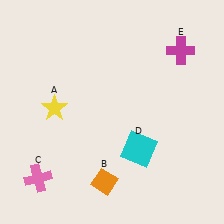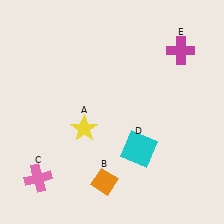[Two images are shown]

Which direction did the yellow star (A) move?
The yellow star (A) moved right.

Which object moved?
The yellow star (A) moved right.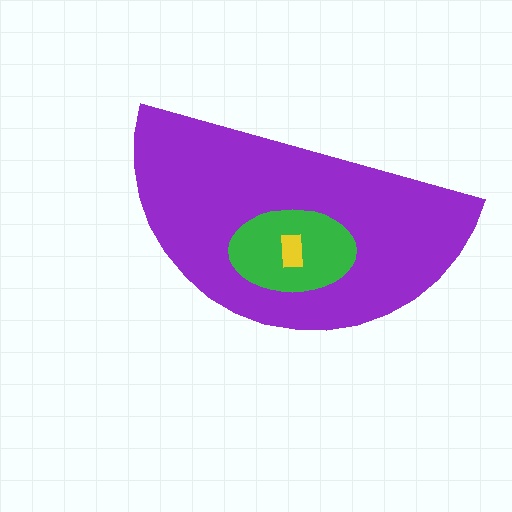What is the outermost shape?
The purple semicircle.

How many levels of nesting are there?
3.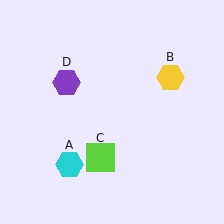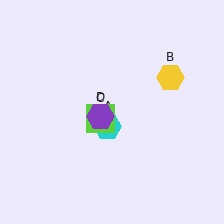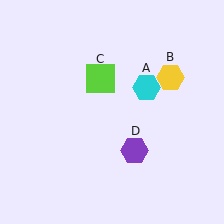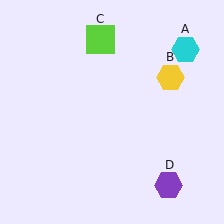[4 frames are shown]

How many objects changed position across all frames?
3 objects changed position: cyan hexagon (object A), lime square (object C), purple hexagon (object D).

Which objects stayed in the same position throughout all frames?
Yellow hexagon (object B) remained stationary.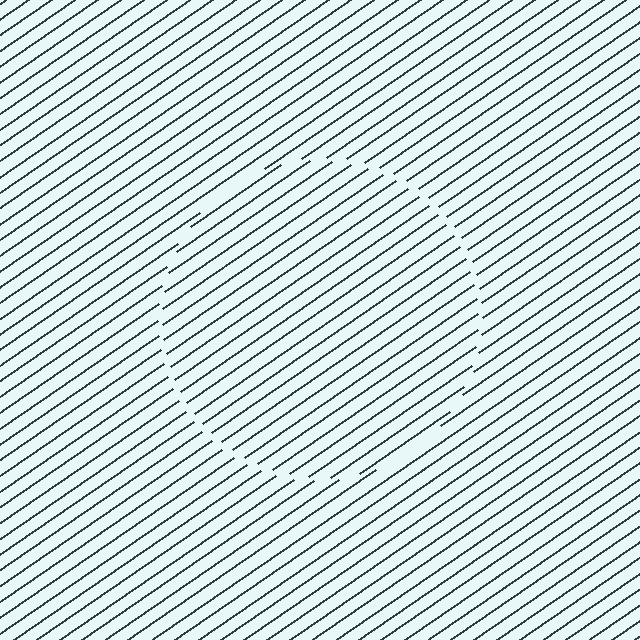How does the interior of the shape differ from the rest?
The interior of the shape contains the same grating, shifted by half a period — the contour is defined by the phase discontinuity where line-ends from the inner and outer gratings abut.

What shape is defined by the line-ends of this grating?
An illusory circle. The interior of the shape contains the same grating, shifted by half a period — the contour is defined by the phase discontinuity where line-ends from the inner and outer gratings abut.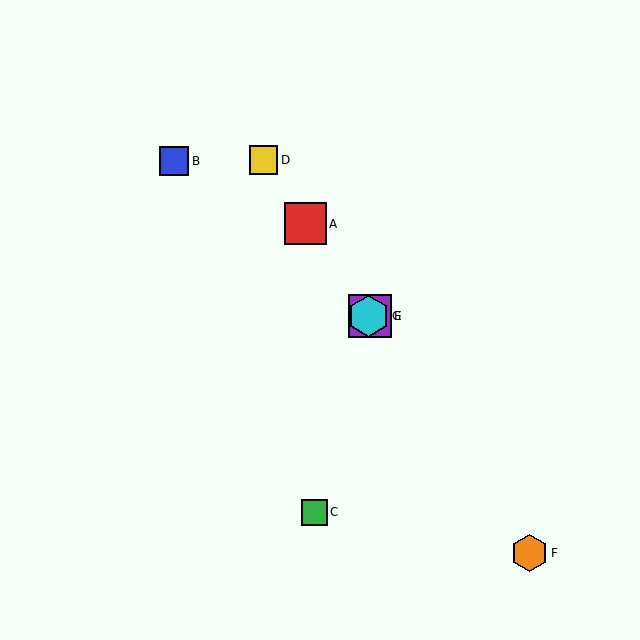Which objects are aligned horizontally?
Objects E, G are aligned horizontally.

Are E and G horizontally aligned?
Yes, both are at y≈316.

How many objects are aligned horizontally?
2 objects (E, G) are aligned horizontally.